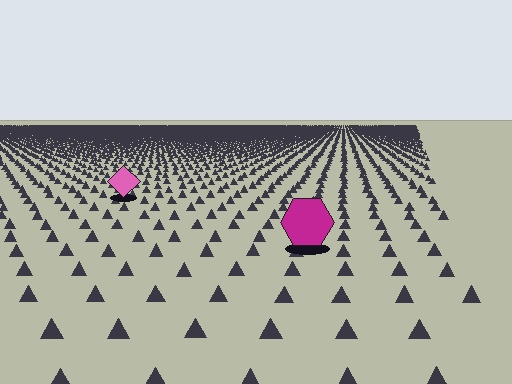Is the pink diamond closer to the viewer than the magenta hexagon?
No. The magenta hexagon is closer — you can tell from the texture gradient: the ground texture is coarser near it.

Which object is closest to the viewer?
The magenta hexagon is closest. The texture marks near it are larger and more spread out.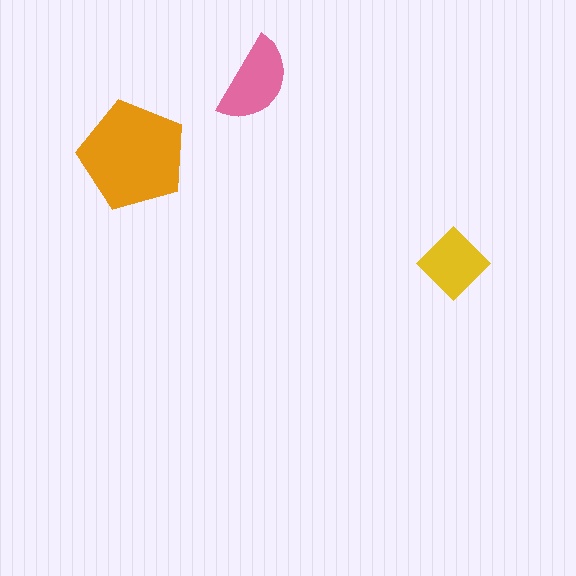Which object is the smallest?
The yellow diamond.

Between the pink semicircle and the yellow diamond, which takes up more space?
The pink semicircle.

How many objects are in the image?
There are 3 objects in the image.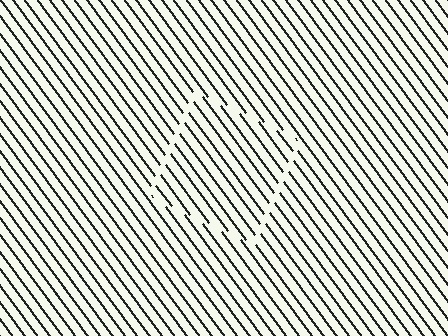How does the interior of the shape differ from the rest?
The interior of the shape contains the same grating, shifted by half a period — the contour is defined by the phase discontinuity where line-ends from the inner and outer gratings abut.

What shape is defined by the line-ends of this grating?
An illusory square. The interior of the shape contains the same grating, shifted by half a period — the contour is defined by the phase discontinuity where line-ends from the inner and outer gratings abut.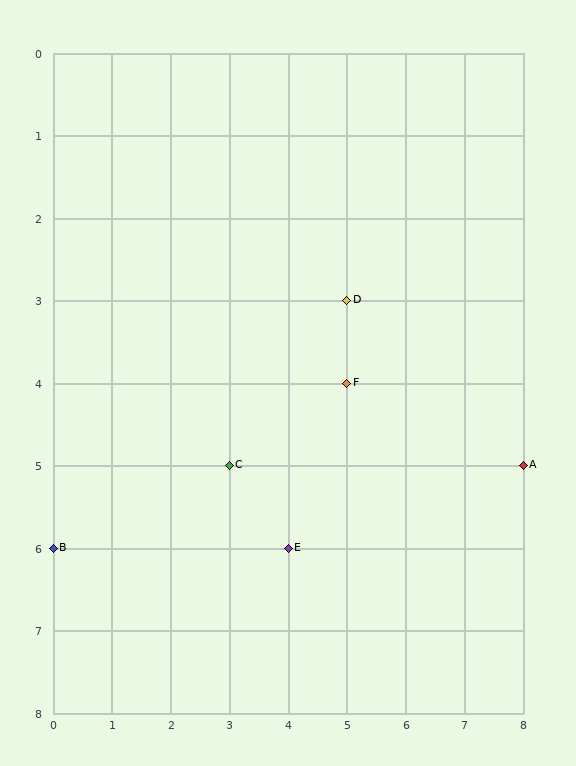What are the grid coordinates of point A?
Point A is at grid coordinates (8, 5).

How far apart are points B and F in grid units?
Points B and F are 5 columns and 2 rows apart (about 5.4 grid units diagonally).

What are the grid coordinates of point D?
Point D is at grid coordinates (5, 3).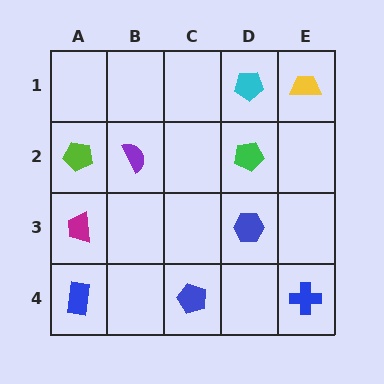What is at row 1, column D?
A cyan pentagon.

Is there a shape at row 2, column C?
No, that cell is empty.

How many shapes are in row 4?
3 shapes.